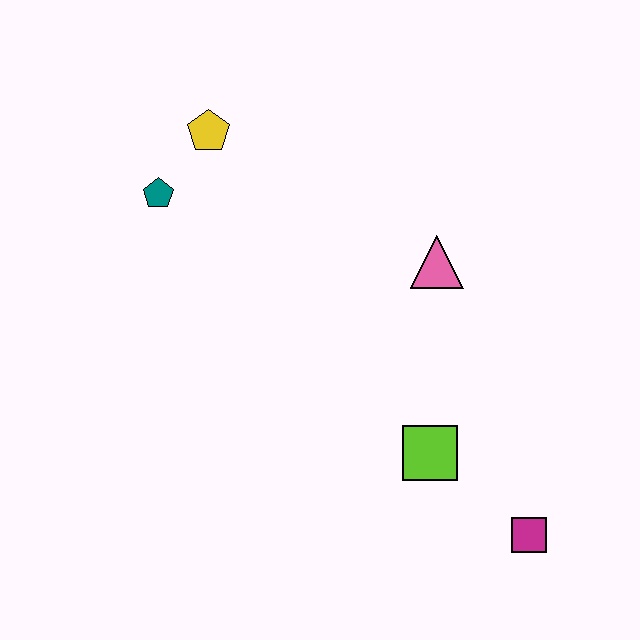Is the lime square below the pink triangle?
Yes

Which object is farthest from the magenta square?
The yellow pentagon is farthest from the magenta square.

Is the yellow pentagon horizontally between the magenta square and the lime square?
No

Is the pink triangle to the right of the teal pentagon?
Yes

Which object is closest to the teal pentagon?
The yellow pentagon is closest to the teal pentagon.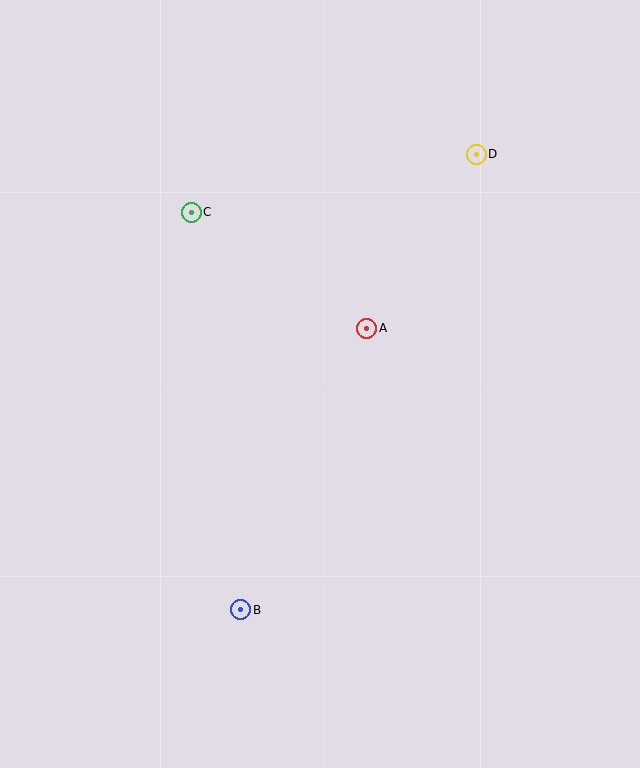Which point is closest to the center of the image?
Point A at (367, 328) is closest to the center.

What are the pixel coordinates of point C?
Point C is at (191, 212).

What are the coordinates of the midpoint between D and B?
The midpoint between D and B is at (359, 382).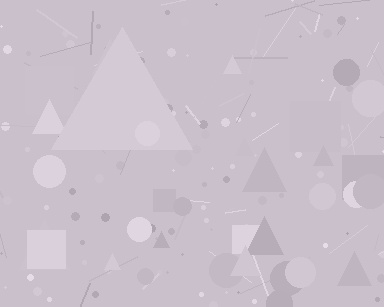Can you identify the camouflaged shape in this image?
The camouflaged shape is a triangle.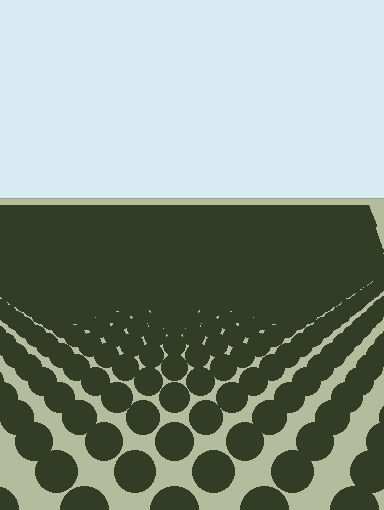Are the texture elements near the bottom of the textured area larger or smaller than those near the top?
Larger. Near the bottom, elements are closer to the viewer and appear at a bigger on-screen size.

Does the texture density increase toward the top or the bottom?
Density increases toward the top.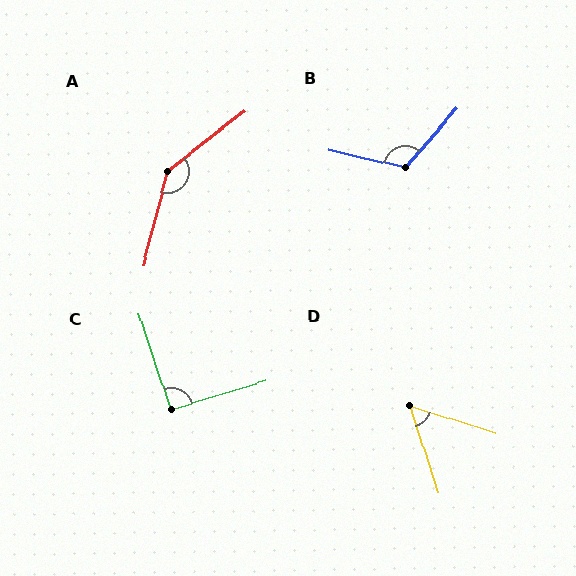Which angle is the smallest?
D, at approximately 55 degrees.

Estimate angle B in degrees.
Approximately 118 degrees.